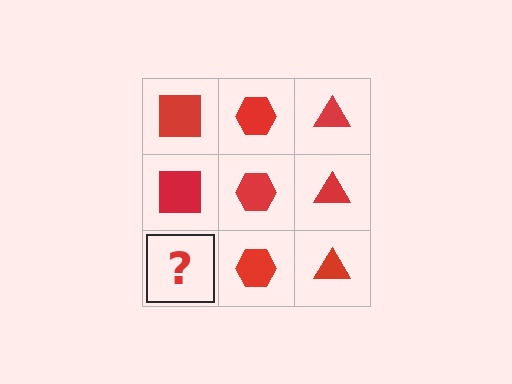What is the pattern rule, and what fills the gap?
The rule is that each column has a consistent shape. The gap should be filled with a red square.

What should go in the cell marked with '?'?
The missing cell should contain a red square.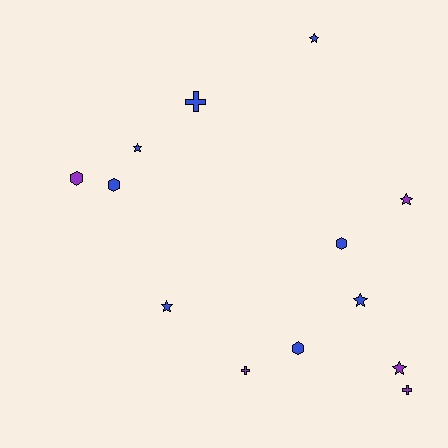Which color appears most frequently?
Blue, with 8 objects.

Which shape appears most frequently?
Star, with 6 objects.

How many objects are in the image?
There are 13 objects.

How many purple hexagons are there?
There is 1 purple hexagon.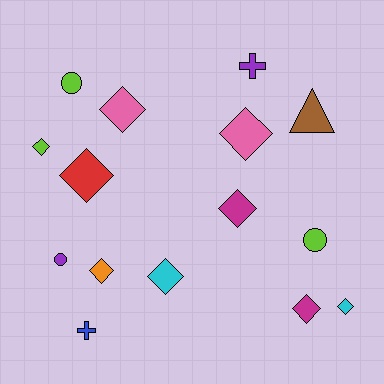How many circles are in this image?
There are 3 circles.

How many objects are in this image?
There are 15 objects.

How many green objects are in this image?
There are no green objects.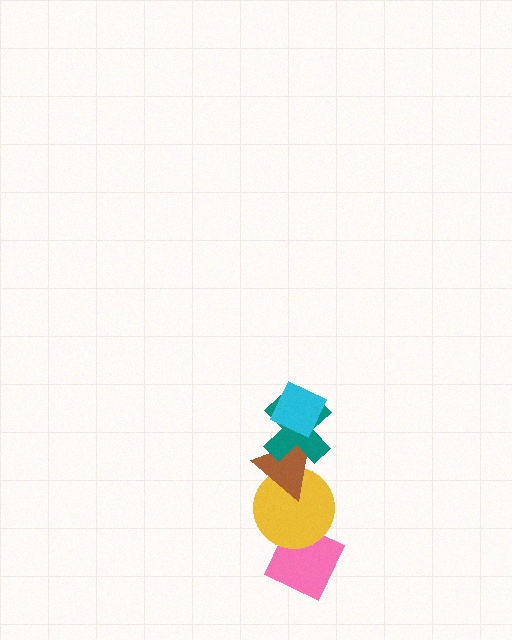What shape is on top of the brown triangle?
The teal cross is on top of the brown triangle.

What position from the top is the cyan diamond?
The cyan diamond is 1st from the top.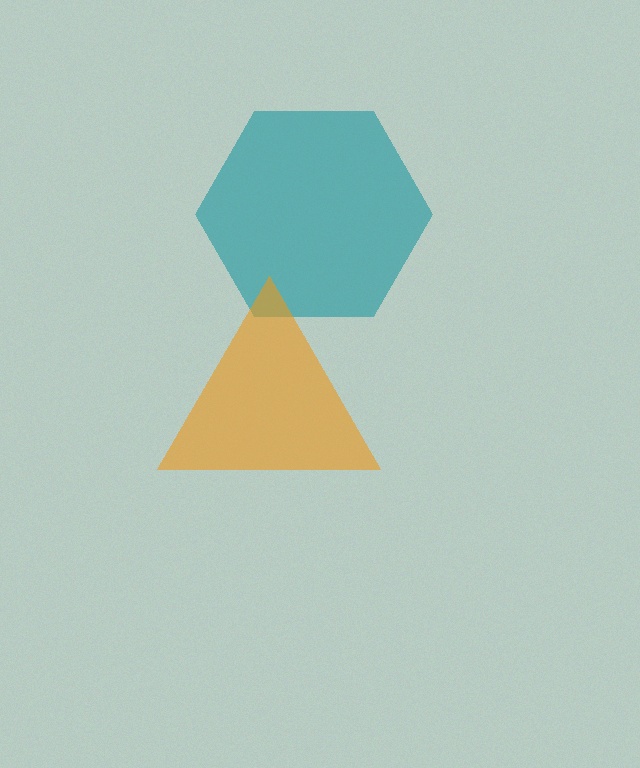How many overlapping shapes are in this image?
There are 2 overlapping shapes in the image.